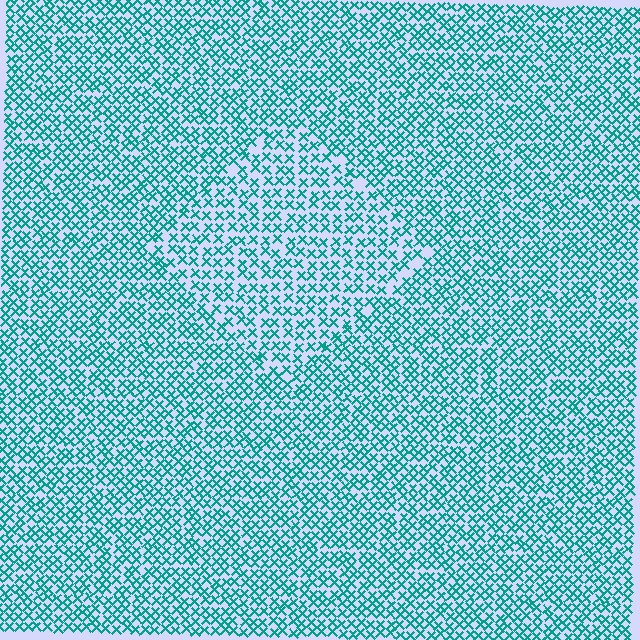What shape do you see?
I see a diamond.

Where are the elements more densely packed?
The elements are more densely packed outside the diamond boundary.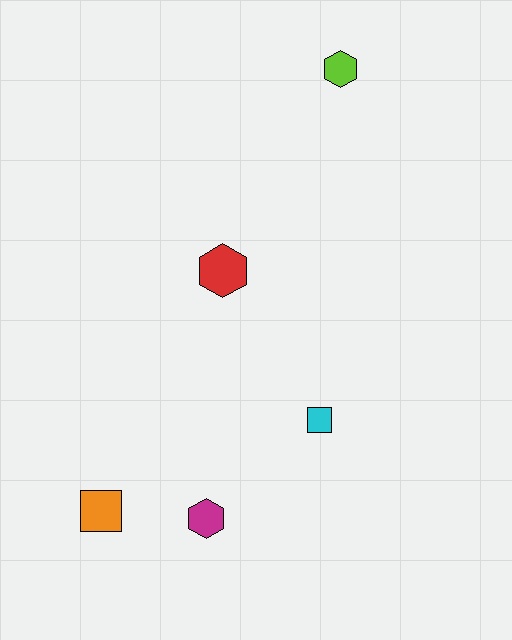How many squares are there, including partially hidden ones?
There are 2 squares.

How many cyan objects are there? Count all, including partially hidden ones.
There is 1 cyan object.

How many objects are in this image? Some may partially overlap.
There are 5 objects.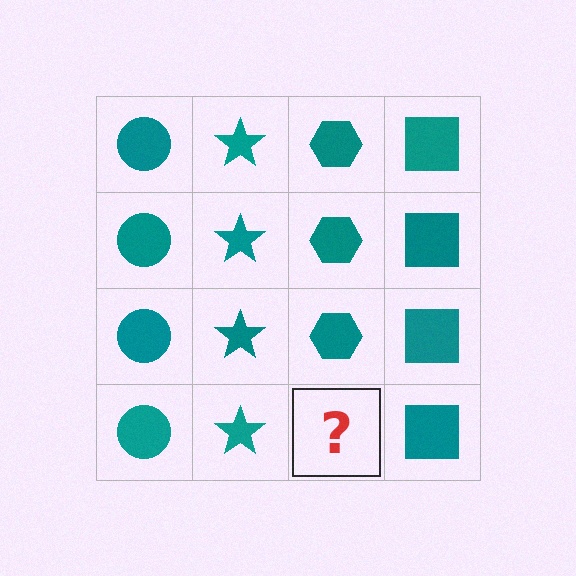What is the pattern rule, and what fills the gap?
The rule is that each column has a consistent shape. The gap should be filled with a teal hexagon.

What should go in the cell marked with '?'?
The missing cell should contain a teal hexagon.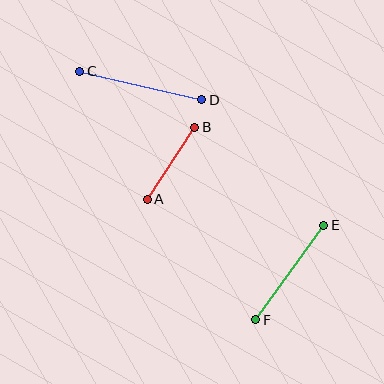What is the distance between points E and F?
The distance is approximately 116 pixels.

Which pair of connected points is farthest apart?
Points C and D are farthest apart.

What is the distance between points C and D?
The distance is approximately 125 pixels.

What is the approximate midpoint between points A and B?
The midpoint is at approximately (171, 163) pixels.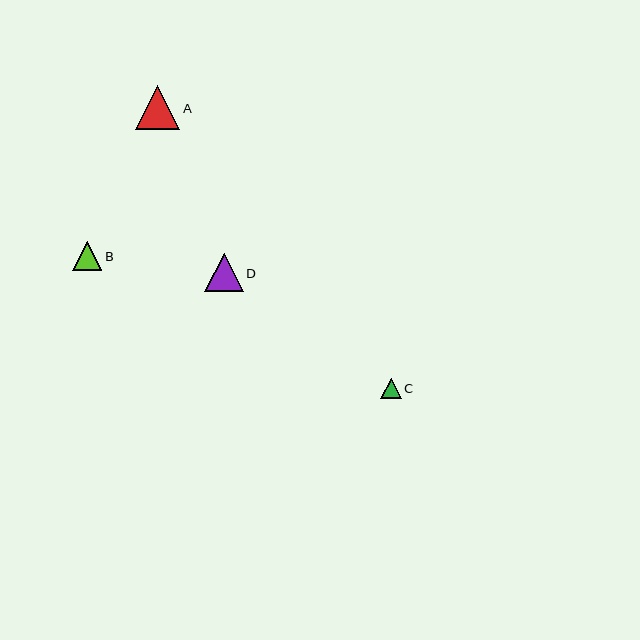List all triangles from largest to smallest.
From largest to smallest: A, D, B, C.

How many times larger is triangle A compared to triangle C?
Triangle A is approximately 2.2 times the size of triangle C.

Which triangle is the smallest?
Triangle C is the smallest with a size of approximately 20 pixels.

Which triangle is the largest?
Triangle A is the largest with a size of approximately 44 pixels.